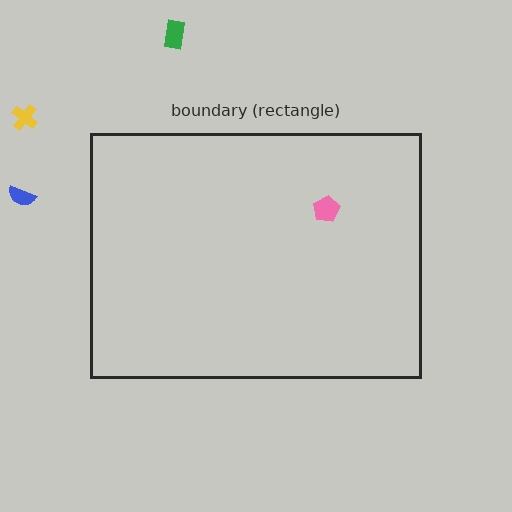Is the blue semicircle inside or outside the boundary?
Outside.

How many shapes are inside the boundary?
1 inside, 3 outside.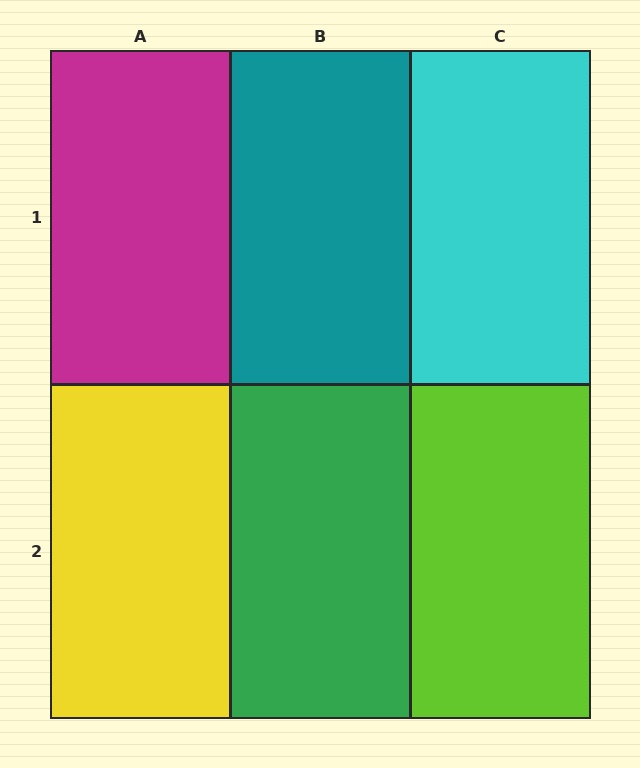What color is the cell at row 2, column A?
Yellow.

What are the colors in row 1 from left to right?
Magenta, teal, cyan.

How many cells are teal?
1 cell is teal.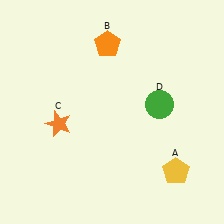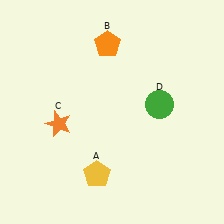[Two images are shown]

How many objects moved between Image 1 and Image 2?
1 object moved between the two images.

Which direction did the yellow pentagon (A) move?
The yellow pentagon (A) moved left.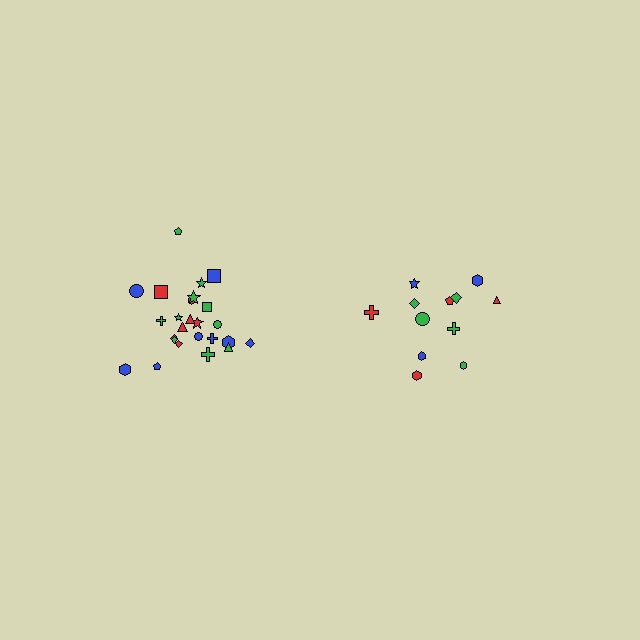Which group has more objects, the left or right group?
The left group.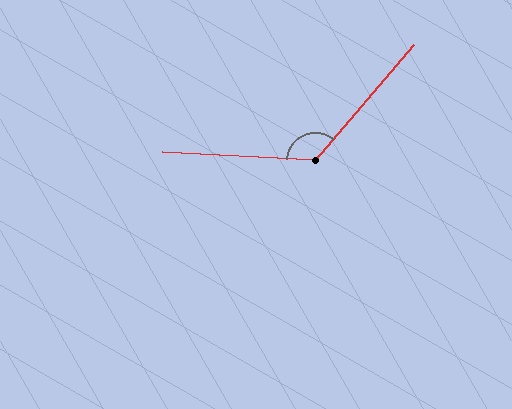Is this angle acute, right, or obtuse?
It is obtuse.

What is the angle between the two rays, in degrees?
Approximately 127 degrees.